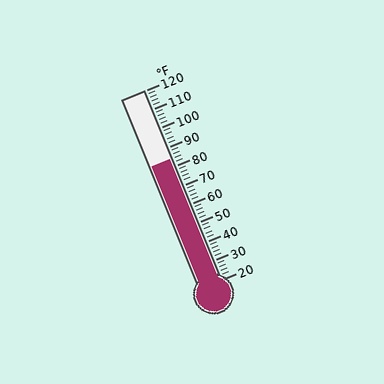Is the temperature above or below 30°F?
The temperature is above 30°F.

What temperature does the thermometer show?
The thermometer shows approximately 84°F.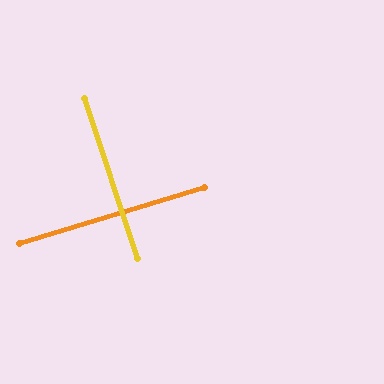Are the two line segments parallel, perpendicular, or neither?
Perpendicular — they meet at approximately 89°.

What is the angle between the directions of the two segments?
Approximately 89 degrees.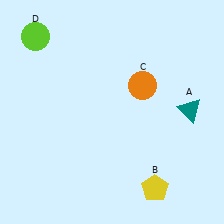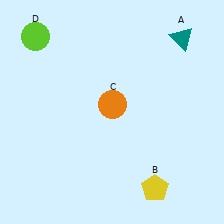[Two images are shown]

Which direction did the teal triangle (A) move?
The teal triangle (A) moved up.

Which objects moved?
The objects that moved are: the teal triangle (A), the orange circle (C).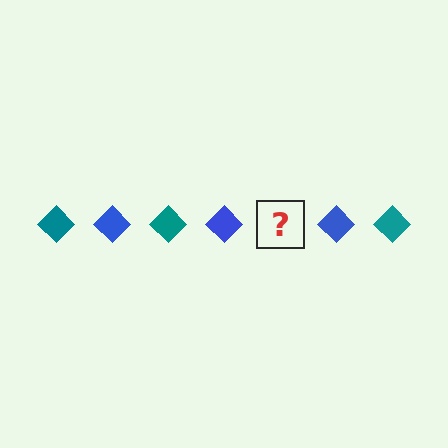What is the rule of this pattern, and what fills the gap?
The rule is that the pattern cycles through teal, blue diamonds. The gap should be filled with a teal diamond.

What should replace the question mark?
The question mark should be replaced with a teal diamond.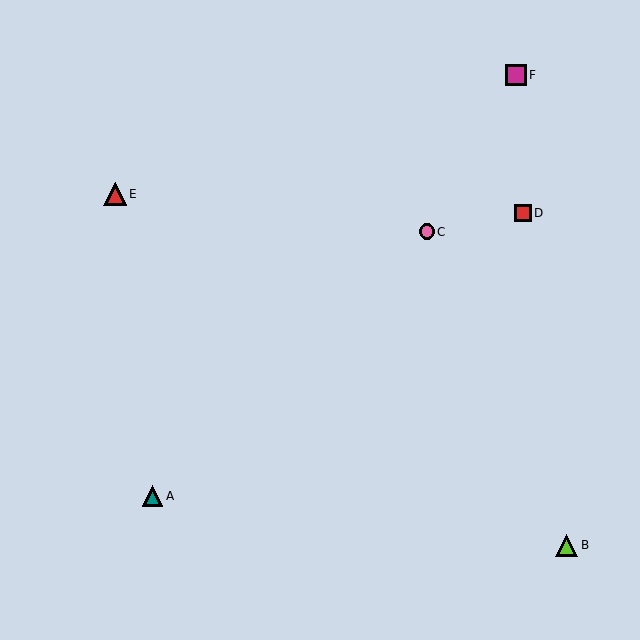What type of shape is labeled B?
Shape B is a lime triangle.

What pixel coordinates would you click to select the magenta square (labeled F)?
Click at (516, 75) to select the magenta square F.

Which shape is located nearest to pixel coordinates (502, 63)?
The magenta square (labeled F) at (516, 75) is nearest to that location.